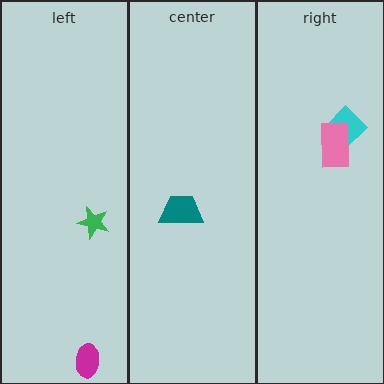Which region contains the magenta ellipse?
The left region.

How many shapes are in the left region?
2.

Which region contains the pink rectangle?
The right region.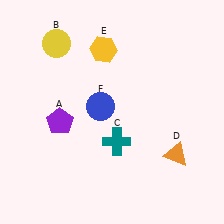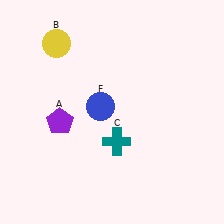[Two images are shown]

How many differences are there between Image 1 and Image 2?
There are 2 differences between the two images.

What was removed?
The yellow hexagon (E), the orange triangle (D) were removed in Image 2.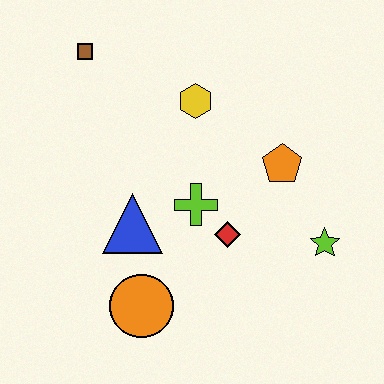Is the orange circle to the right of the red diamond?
No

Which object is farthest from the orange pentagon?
The brown square is farthest from the orange pentagon.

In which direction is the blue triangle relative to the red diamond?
The blue triangle is to the left of the red diamond.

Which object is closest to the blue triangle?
The lime cross is closest to the blue triangle.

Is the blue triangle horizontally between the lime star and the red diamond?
No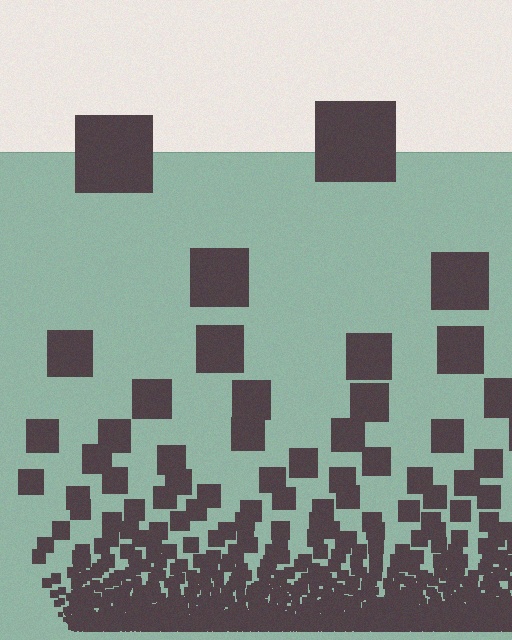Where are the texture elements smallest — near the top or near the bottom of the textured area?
Near the bottom.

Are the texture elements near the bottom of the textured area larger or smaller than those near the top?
Smaller. The gradient is inverted — elements near the bottom are smaller and denser.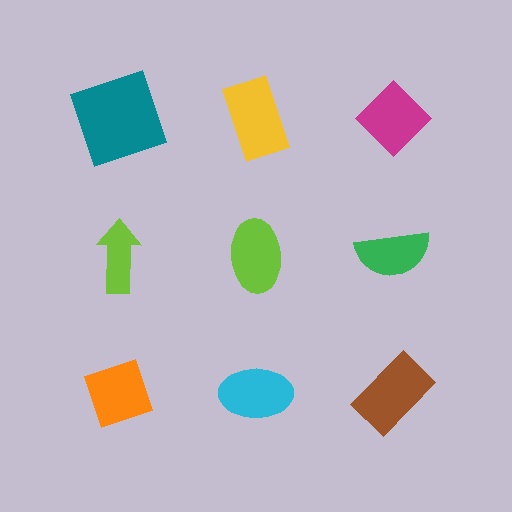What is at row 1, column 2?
A yellow rectangle.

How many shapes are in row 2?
3 shapes.